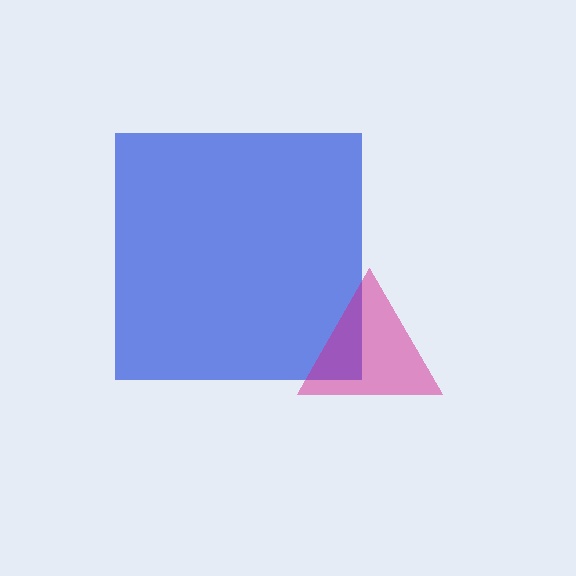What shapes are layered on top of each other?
The layered shapes are: a blue square, a magenta triangle.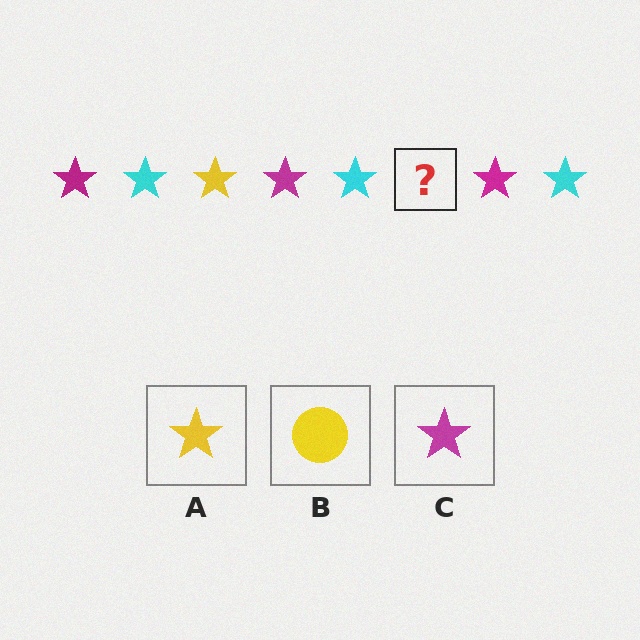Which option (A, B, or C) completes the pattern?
A.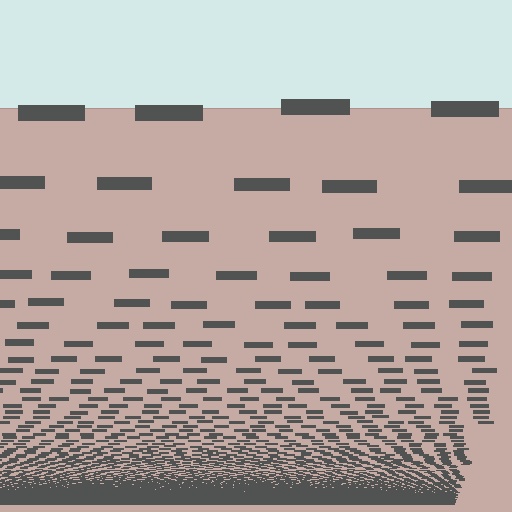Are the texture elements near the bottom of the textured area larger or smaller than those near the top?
Smaller. The gradient is inverted — elements near the bottom are smaller and denser.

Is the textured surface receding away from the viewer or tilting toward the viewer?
The surface appears to tilt toward the viewer. Texture elements get larger and sparser toward the top.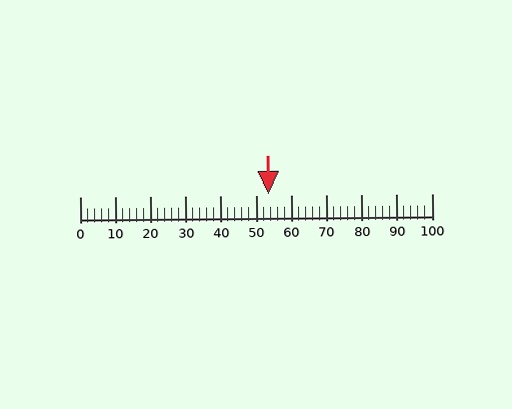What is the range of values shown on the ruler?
The ruler shows values from 0 to 100.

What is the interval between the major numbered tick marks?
The major tick marks are spaced 10 units apart.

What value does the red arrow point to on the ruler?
The red arrow points to approximately 54.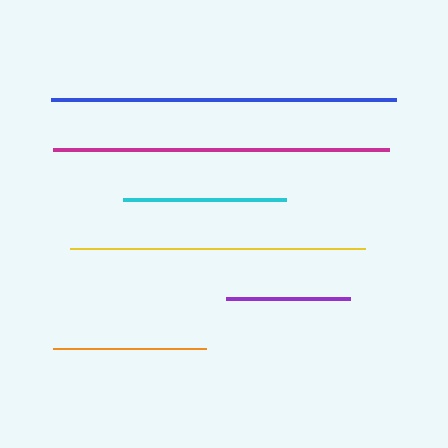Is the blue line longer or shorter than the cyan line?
The blue line is longer than the cyan line.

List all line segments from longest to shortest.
From longest to shortest: blue, magenta, yellow, cyan, orange, purple.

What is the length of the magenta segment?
The magenta segment is approximately 336 pixels long.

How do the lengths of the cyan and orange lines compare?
The cyan and orange lines are approximately the same length.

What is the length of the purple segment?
The purple segment is approximately 124 pixels long.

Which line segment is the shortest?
The purple line is the shortest at approximately 124 pixels.